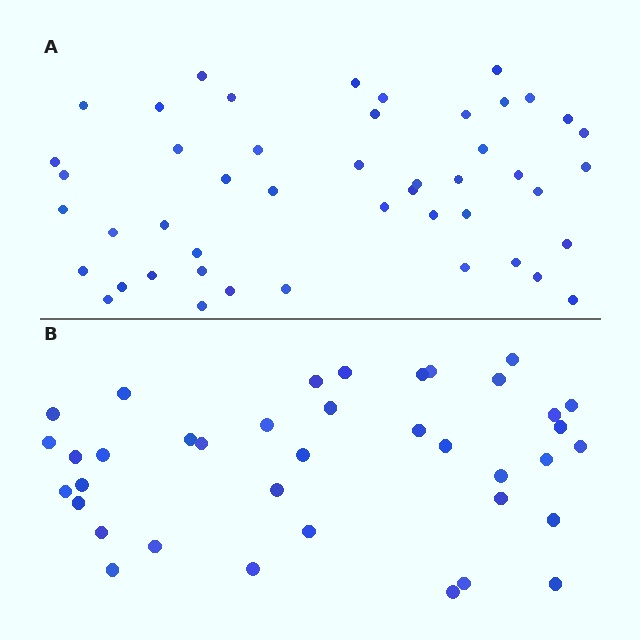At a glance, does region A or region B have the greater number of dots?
Region A (the top region) has more dots.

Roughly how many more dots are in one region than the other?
Region A has roughly 8 or so more dots than region B.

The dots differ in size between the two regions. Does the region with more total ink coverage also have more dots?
No. Region B has more total ink coverage because its dots are larger, but region A actually contains more individual dots. Total area can be misleading — the number of items is what matters here.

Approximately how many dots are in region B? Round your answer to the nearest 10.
About 40 dots. (The exact count is 38, which rounds to 40.)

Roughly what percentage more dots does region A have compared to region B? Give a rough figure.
About 25% more.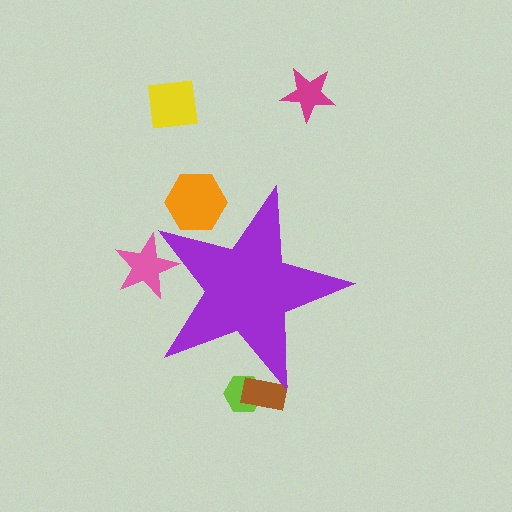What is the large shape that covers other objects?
A purple star.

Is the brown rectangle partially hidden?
Yes, the brown rectangle is partially hidden behind the purple star.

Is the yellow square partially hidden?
No, the yellow square is fully visible.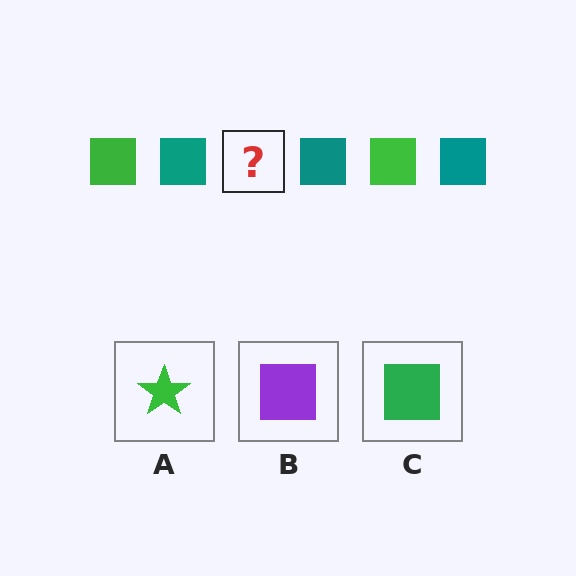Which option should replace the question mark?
Option C.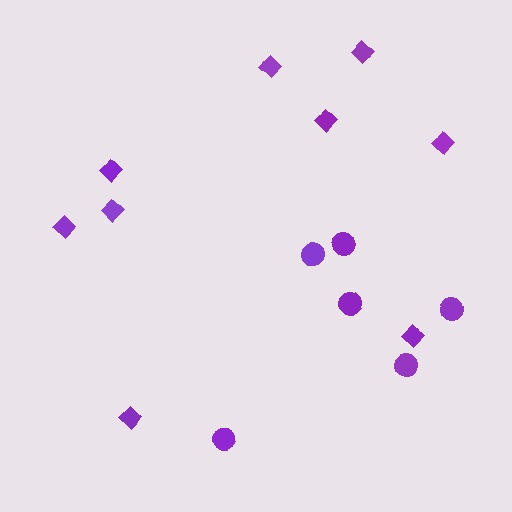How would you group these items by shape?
There are 2 groups: one group of diamonds (9) and one group of circles (6).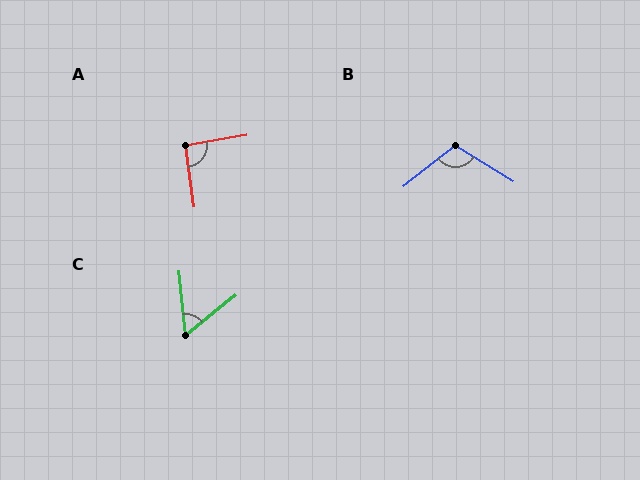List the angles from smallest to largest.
C (57°), A (92°), B (110°).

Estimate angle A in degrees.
Approximately 92 degrees.